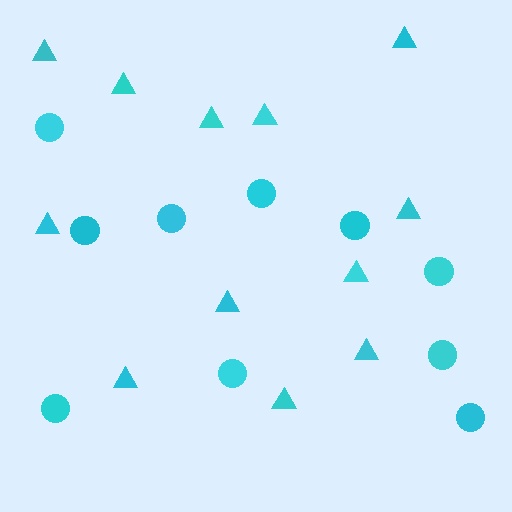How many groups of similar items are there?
There are 2 groups: one group of triangles (12) and one group of circles (10).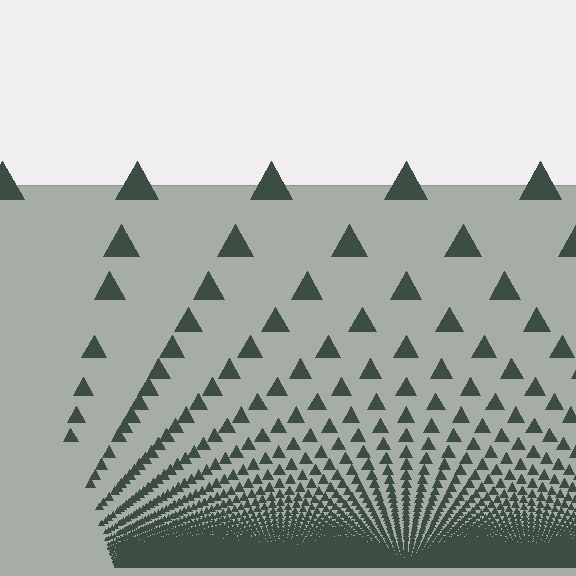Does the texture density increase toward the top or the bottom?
Density increases toward the bottom.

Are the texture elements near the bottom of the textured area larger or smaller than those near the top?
Smaller. The gradient is inverted — elements near the bottom are smaller and denser.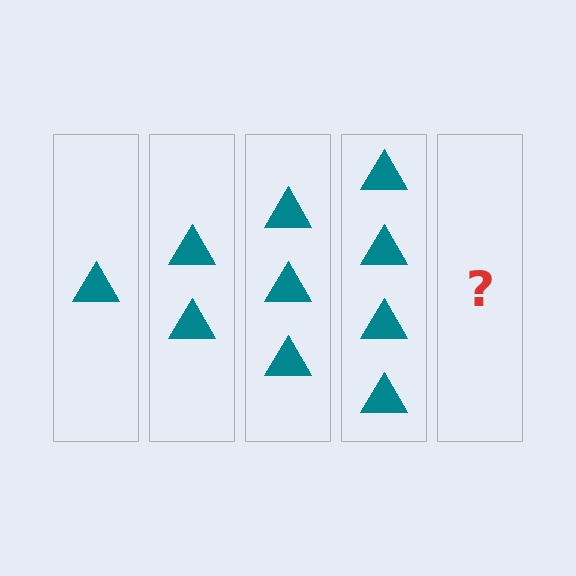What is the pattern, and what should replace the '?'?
The pattern is that each step adds one more triangle. The '?' should be 5 triangles.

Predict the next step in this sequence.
The next step is 5 triangles.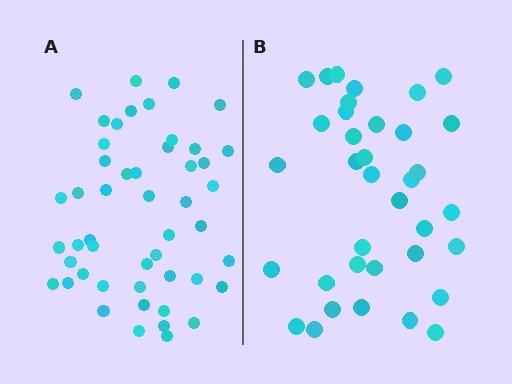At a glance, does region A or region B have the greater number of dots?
Region A (the left region) has more dots.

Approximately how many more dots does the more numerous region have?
Region A has approximately 15 more dots than region B.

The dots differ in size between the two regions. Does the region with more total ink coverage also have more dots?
No. Region B has more total ink coverage because its dots are larger, but region A actually contains more individual dots. Total area can be misleading — the number of items is what matters here.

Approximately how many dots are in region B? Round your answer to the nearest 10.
About 40 dots. (The exact count is 36, which rounds to 40.)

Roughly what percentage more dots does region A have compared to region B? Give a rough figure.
About 35% more.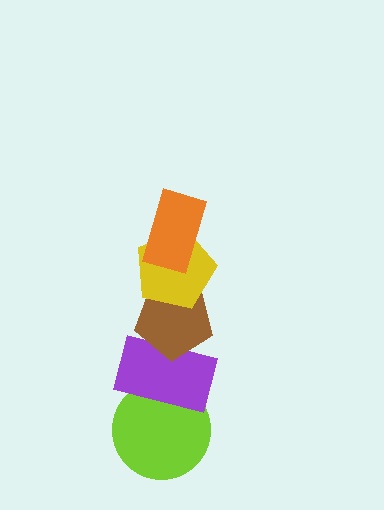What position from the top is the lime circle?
The lime circle is 5th from the top.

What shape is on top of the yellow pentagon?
The orange rectangle is on top of the yellow pentagon.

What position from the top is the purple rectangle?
The purple rectangle is 4th from the top.